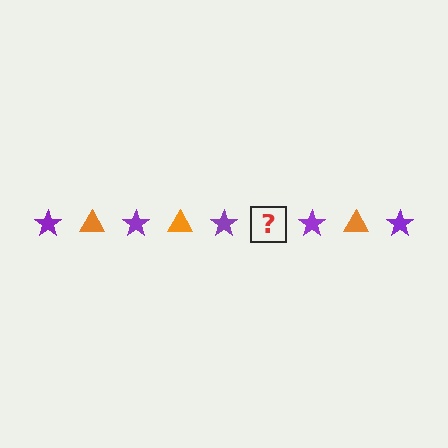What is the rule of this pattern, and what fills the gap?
The rule is that the pattern alternates between purple star and orange triangle. The gap should be filled with an orange triangle.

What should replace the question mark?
The question mark should be replaced with an orange triangle.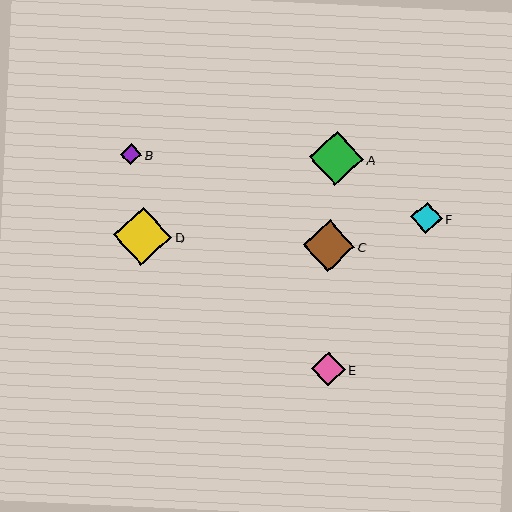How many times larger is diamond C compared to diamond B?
Diamond C is approximately 2.5 times the size of diamond B.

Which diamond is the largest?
Diamond D is the largest with a size of approximately 58 pixels.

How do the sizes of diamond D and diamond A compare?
Diamond D and diamond A are approximately the same size.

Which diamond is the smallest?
Diamond B is the smallest with a size of approximately 21 pixels.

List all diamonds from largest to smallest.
From largest to smallest: D, A, C, E, F, B.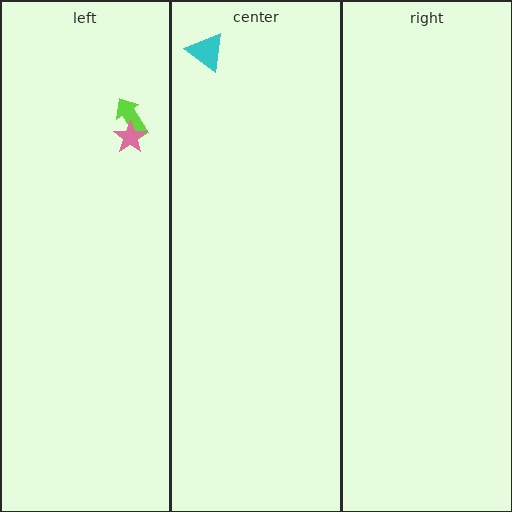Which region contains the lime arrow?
The left region.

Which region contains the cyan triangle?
The center region.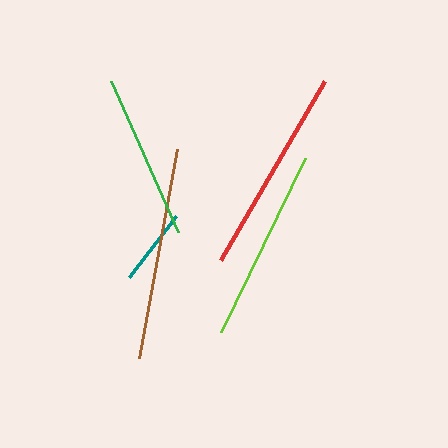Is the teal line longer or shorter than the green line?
The green line is longer than the teal line.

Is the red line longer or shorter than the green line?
The red line is longer than the green line.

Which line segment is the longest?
The brown line is the longest at approximately 212 pixels.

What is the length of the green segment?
The green segment is approximately 165 pixels long.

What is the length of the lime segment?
The lime segment is approximately 193 pixels long.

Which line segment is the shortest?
The teal line is the shortest at approximately 77 pixels.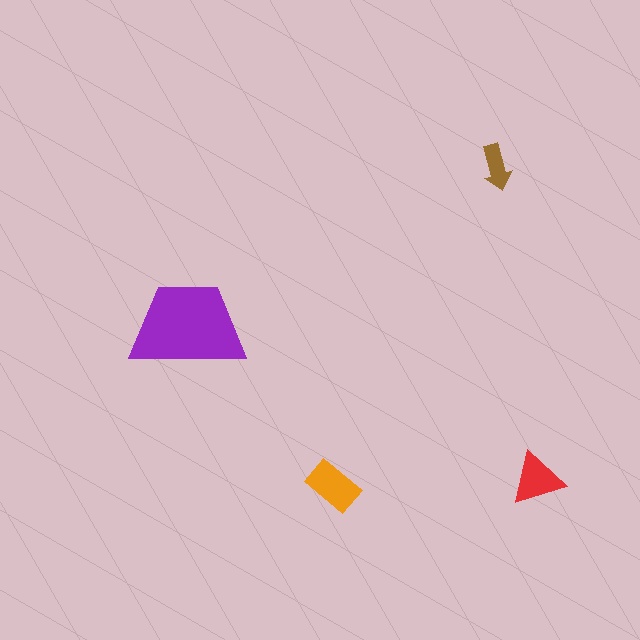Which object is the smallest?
The brown arrow.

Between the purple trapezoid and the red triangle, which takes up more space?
The purple trapezoid.